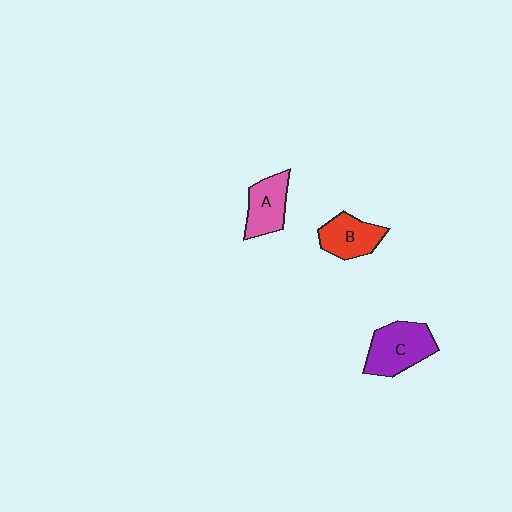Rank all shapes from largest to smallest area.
From largest to smallest: C (purple), B (red), A (pink).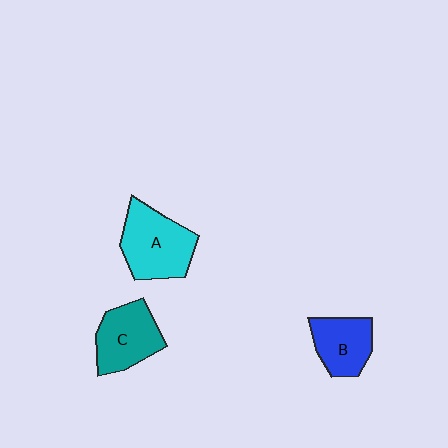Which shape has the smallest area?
Shape B (blue).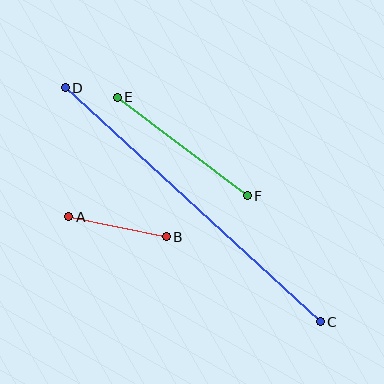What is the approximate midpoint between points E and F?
The midpoint is at approximately (182, 146) pixels.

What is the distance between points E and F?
The distance is approximately 163 pixels.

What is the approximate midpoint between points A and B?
The midpoint is at approximately (118, 227) pixels.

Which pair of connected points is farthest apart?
Points C and D are farthest apart.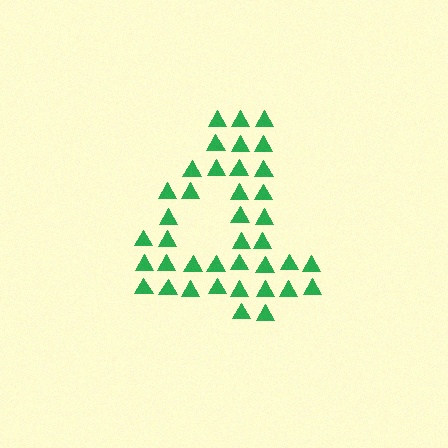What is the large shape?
The large shape is the digit 4.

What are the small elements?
The small elements are triangles.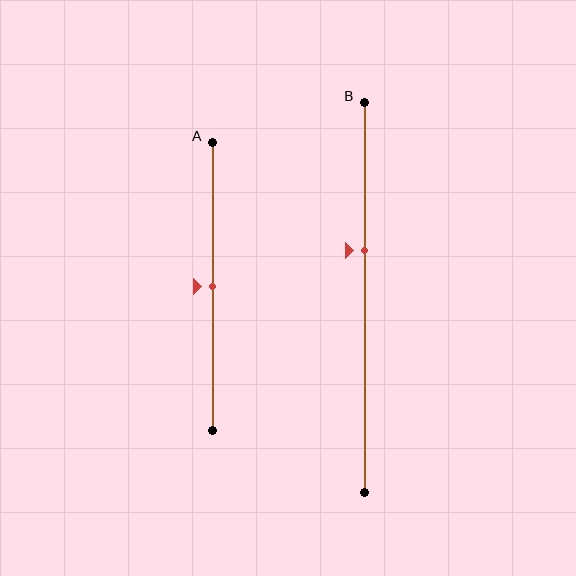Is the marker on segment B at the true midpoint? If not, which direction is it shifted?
No, the marker on segment B is shifted upward by about 12% of the segment length.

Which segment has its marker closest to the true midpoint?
Segment A has its marker closest to the true midpoint.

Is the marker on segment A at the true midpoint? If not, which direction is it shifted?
Yes, the marker on segment A is at the true midpoint.